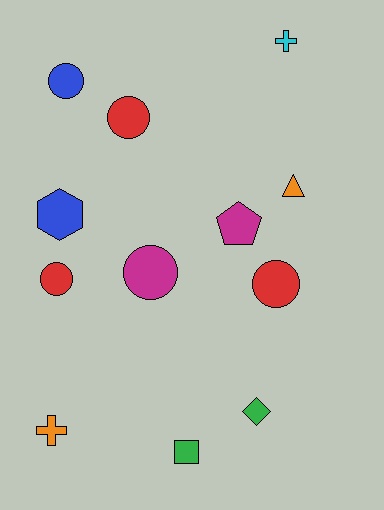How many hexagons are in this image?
There is 1 hexagon.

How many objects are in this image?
There are 12 objects.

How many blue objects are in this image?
There are 2 blue objects.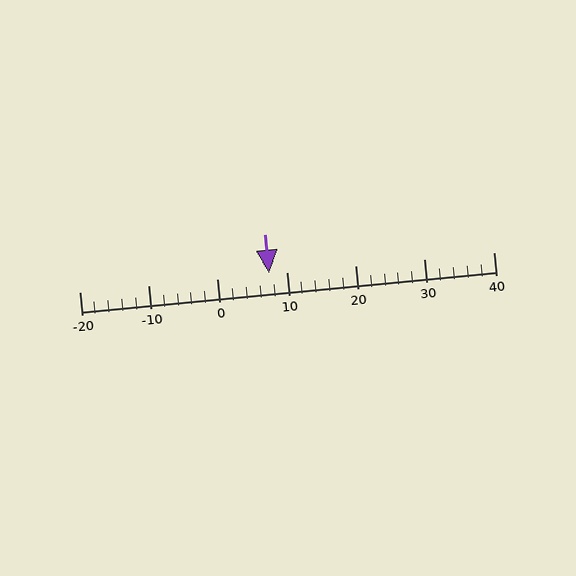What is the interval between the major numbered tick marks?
The major tick marks are spaced 10 units apart.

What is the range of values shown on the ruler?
The ruler shows values from -20 to 40.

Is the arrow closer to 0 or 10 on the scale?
The arrow is closer to 10.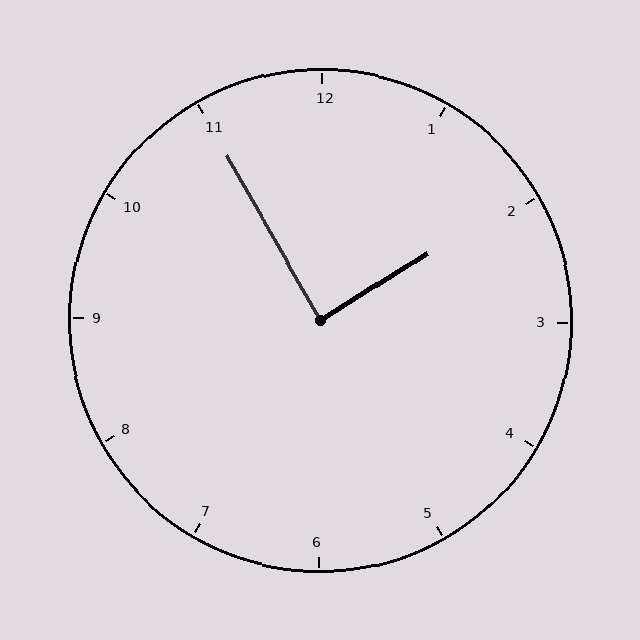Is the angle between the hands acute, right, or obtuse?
It is right.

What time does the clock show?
1:55.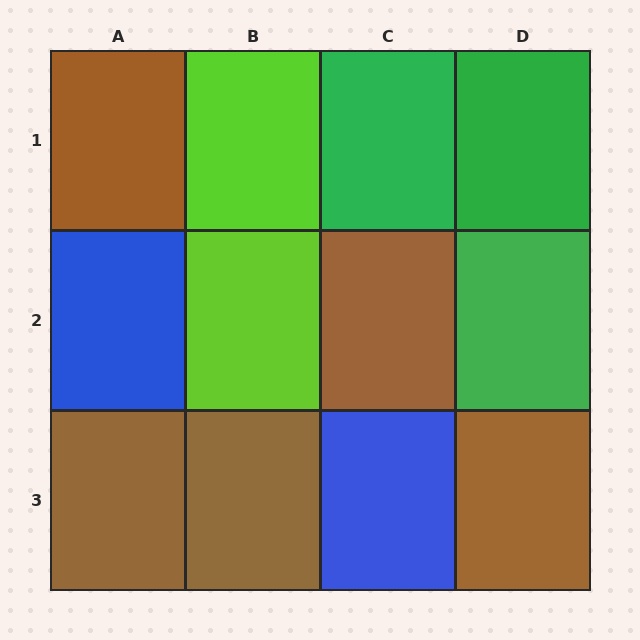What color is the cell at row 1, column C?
Green.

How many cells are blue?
2 cells are blue.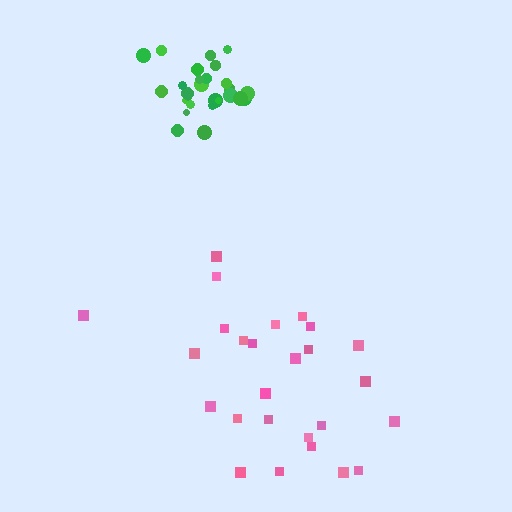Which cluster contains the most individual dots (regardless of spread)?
Green (28).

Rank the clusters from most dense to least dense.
green, pink.